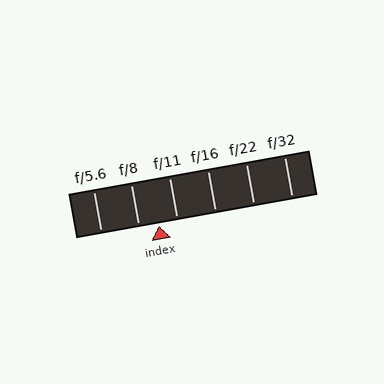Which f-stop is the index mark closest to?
The index mark is closest to f/11.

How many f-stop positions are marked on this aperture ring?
There are 6 f-stop positions marked.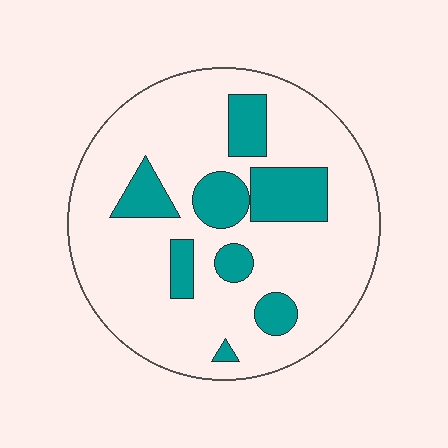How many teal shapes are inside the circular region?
8.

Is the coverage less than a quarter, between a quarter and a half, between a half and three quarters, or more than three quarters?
Less than a quarter.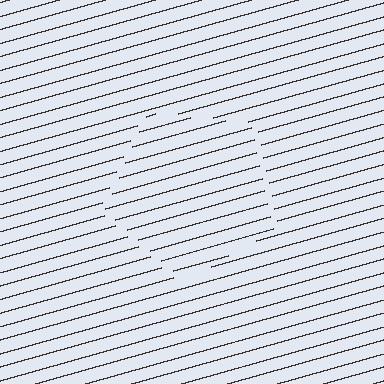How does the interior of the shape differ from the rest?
The interior of the shape contains the same grating, shifted by half a period — the contour is defined by the phase discontinuity where line-ends from the inner and outer gratings abut.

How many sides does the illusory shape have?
5 sides — the line-ends trace a pentagon.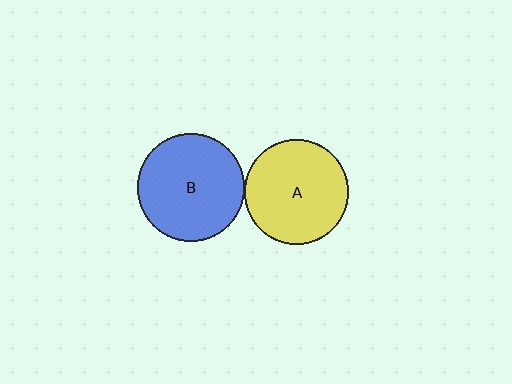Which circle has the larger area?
Circle B (blue).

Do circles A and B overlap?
Yes.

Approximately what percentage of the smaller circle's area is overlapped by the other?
Approximately 5%.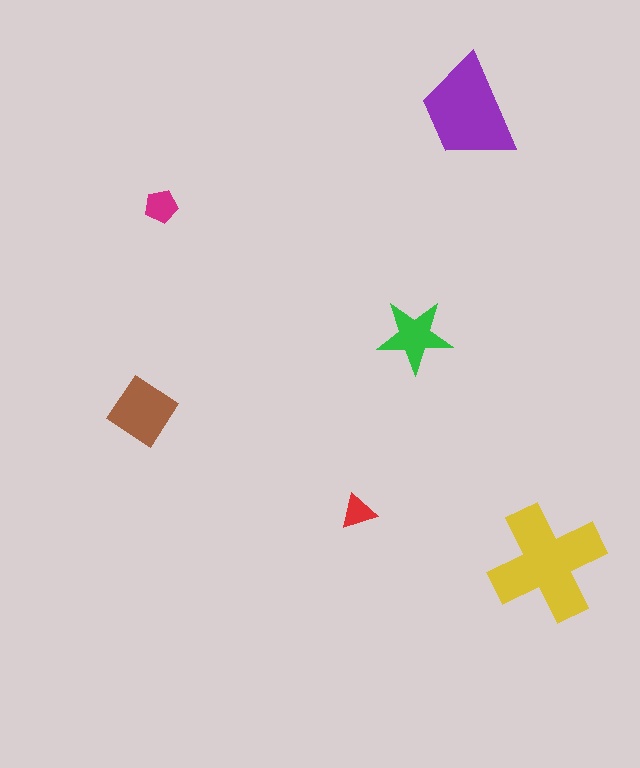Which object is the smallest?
The red triangle.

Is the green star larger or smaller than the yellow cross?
Smaller.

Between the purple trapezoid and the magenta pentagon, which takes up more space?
The purple trapezoid.